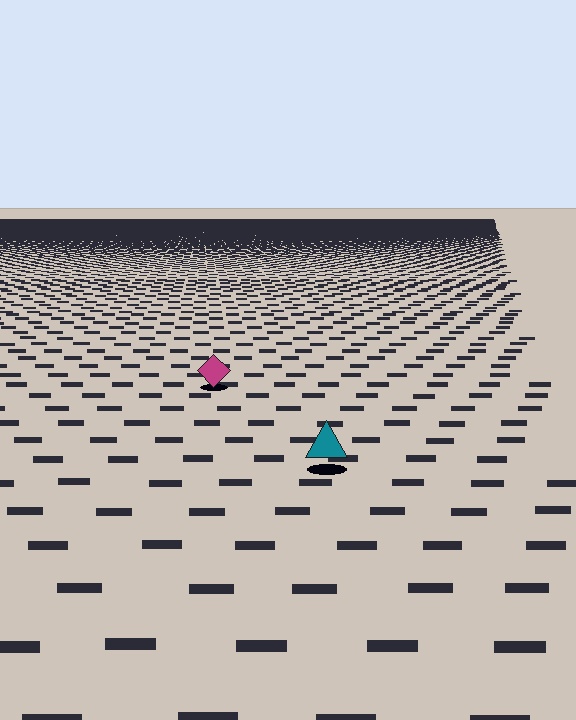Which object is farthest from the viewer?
The magenta diamond is farthest from the viewer. It appears smaller and the ground texture around it is denser.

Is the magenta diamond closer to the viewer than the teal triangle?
No. The teal triangle is closer — you can tell from the texture gradient: the ground texture is coarser near it.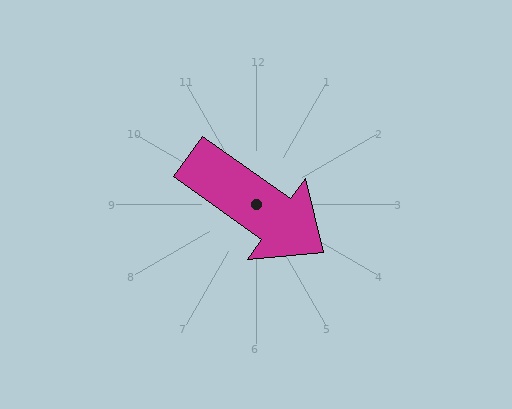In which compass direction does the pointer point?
Southeast.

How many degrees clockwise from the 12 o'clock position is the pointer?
Approximately 125 degrees.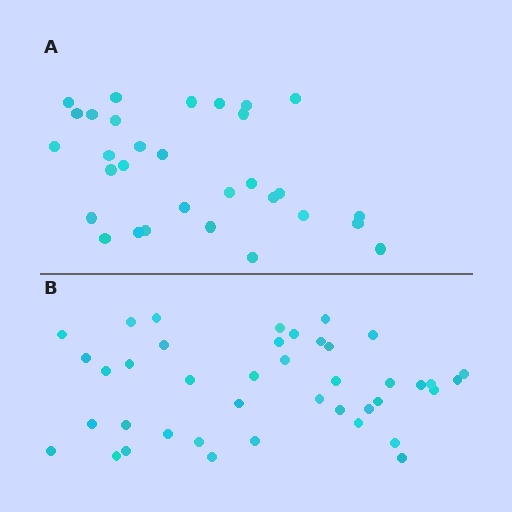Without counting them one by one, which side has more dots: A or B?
Region B (the bottom region) has more dots.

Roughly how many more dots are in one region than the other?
Region B has roughly 10 or so more dots than region A.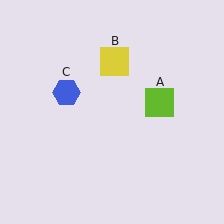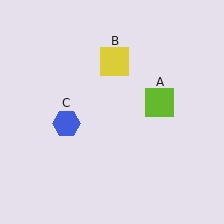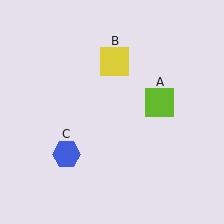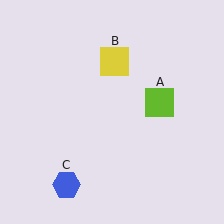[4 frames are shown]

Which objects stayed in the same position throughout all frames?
Lime square (object A) and yellow square (object B) remained stationary.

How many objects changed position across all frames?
1 object changed position: blue hexagon (object C).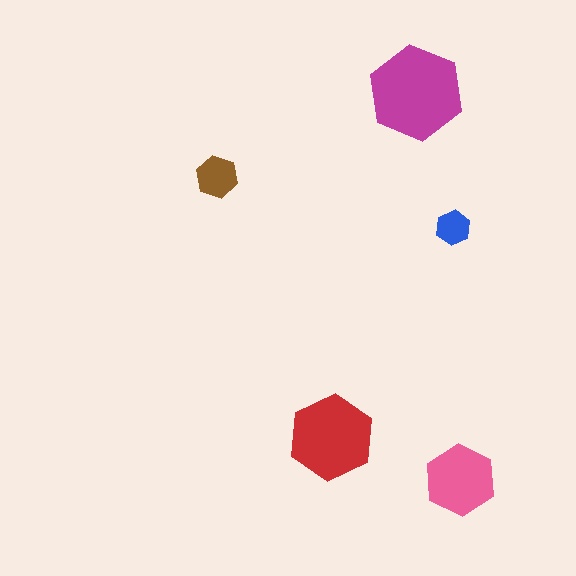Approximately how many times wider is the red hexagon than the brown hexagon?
About 2 times wider.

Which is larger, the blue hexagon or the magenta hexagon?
The magenta one.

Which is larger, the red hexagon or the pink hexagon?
The red one.